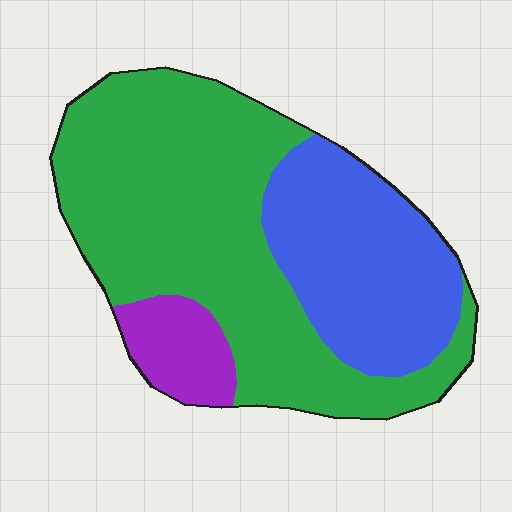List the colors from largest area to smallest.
From largest to smallest: green, blue, purple.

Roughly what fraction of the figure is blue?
Blue covers roughly 30% of the figure.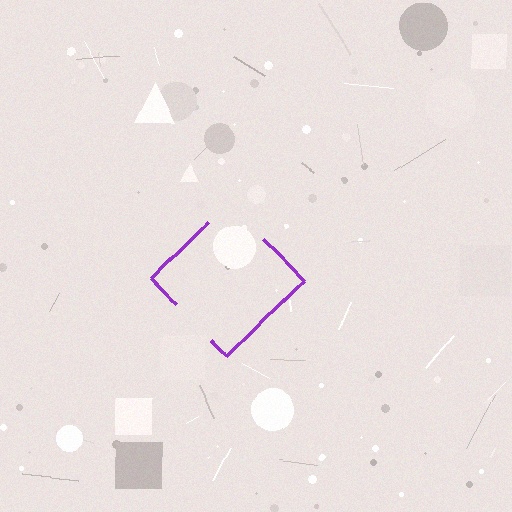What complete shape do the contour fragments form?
The contour fragments form a diamond.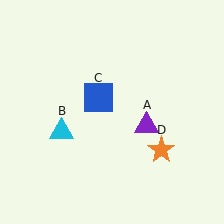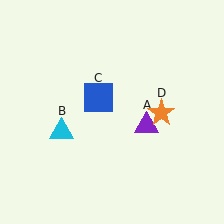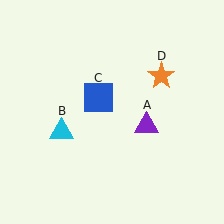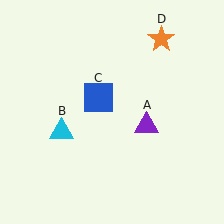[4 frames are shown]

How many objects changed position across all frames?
1 object changed position: orange star (object D).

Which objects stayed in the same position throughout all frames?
Purple triangle (object A) and cyan triangle (object B) and blue square (object C) remained stationary.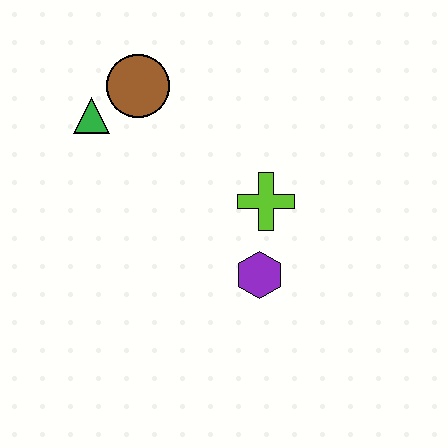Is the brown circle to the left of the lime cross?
Yes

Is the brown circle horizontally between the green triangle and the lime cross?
Yes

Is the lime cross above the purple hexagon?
Yes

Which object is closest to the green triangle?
The brown circle is closest to the green triangle.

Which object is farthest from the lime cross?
The green triangle is farthest from the lime cross.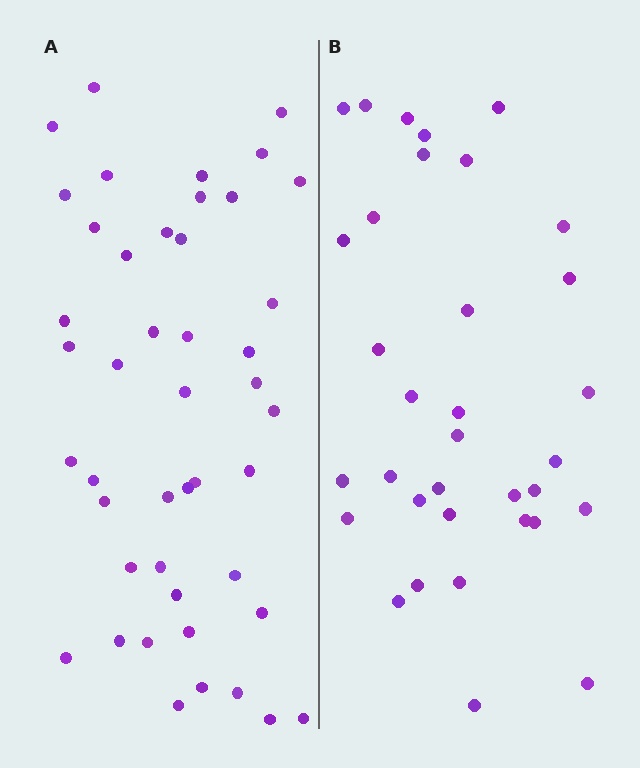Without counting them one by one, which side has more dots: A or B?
Region A (the left region) has more dots.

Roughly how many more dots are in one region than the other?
Region A has roughly 12 or so more dots than region B.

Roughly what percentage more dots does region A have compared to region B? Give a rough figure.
About 30% more.